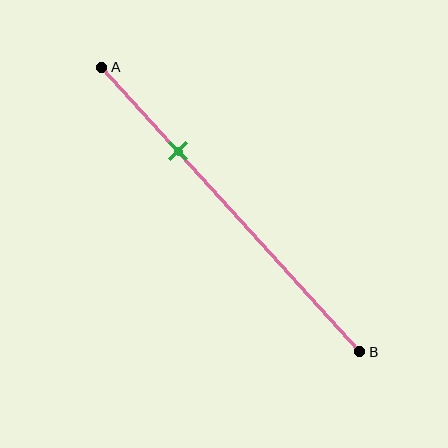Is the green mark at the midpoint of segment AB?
No, the mark is at about 30% from A, not at the 50% midpoint.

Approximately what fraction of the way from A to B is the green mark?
The green mark is approximately 30% of the way from A to B.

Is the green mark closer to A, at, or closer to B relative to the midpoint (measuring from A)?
The green mark is closer to point A than the midpoint of segment AB.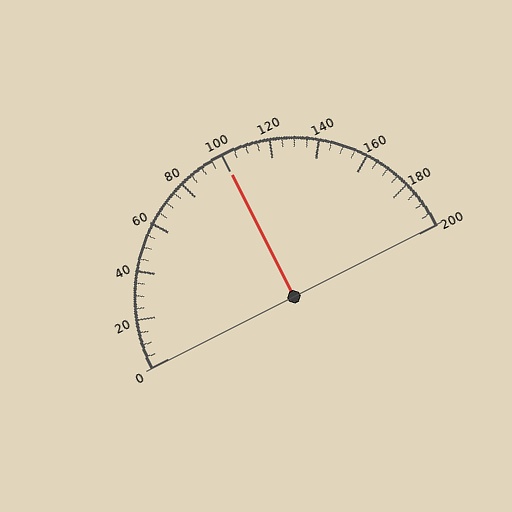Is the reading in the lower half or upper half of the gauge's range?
The reading is in the upper half of the range (0 to 200).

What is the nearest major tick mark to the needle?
The nearest major tick mark is 100.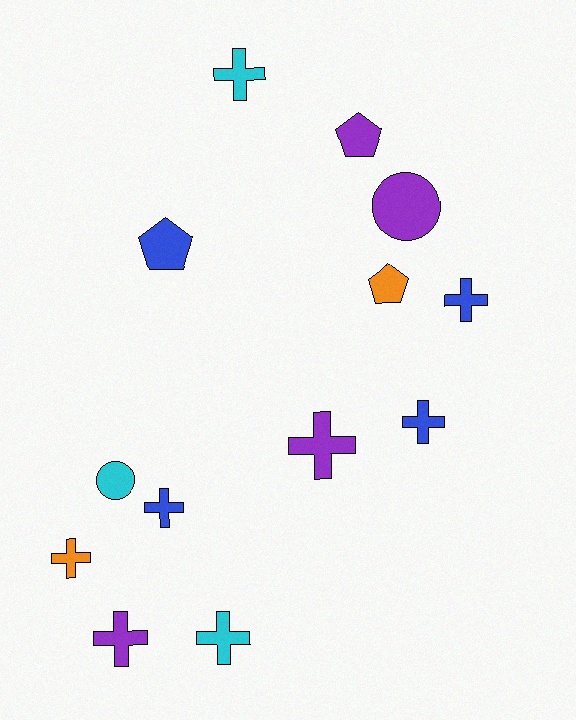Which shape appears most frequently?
Cross, with 8 objects.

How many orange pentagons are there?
There is 1 orange pentagon.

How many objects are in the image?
There are 13 objects.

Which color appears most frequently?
Blue, with 4 objects.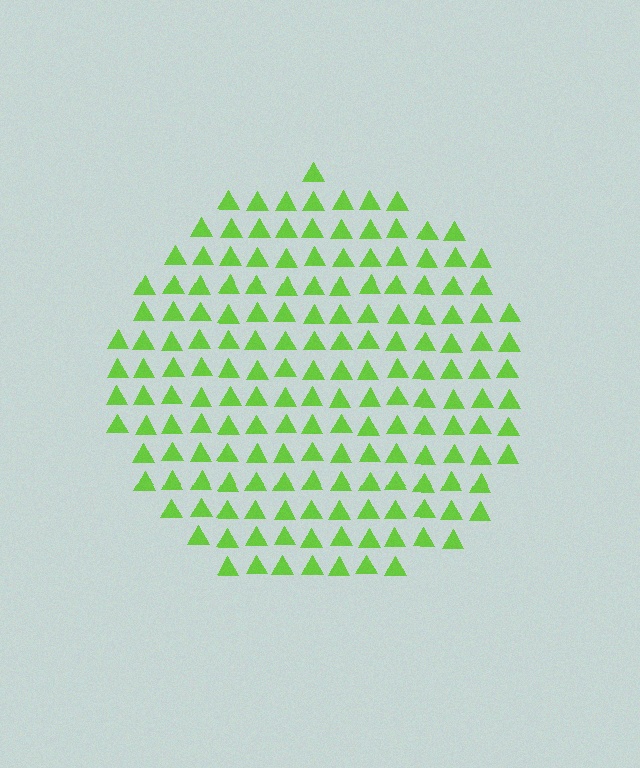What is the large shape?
The large shape is a circle.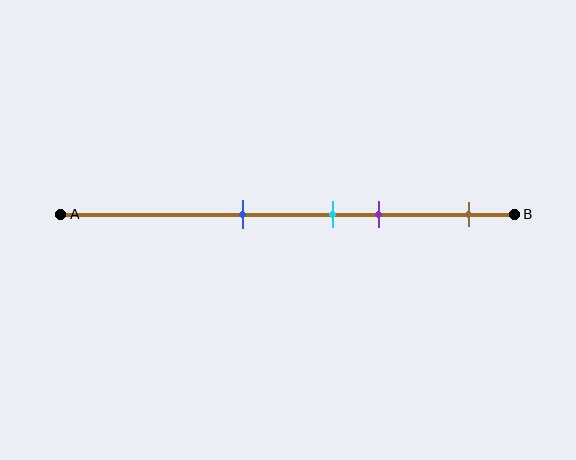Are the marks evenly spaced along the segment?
No, the marks are not evenly spaced.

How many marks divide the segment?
There are 4 marks dividing the segment.